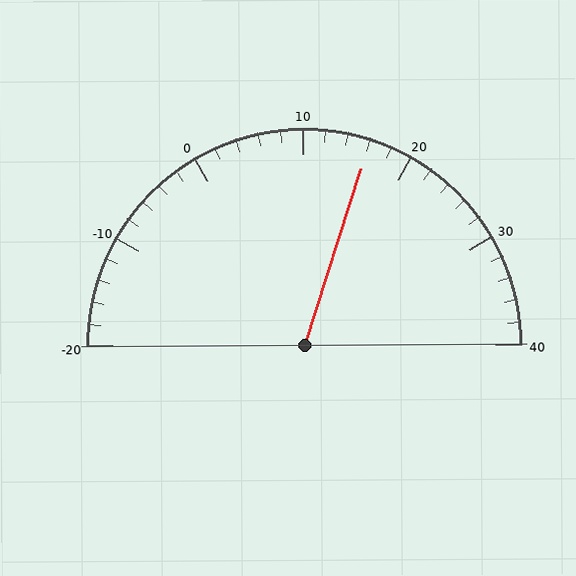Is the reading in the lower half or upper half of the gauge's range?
The reading is in the upper half of the range (-20 to 40).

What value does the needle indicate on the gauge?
The needle indicates approximately 16.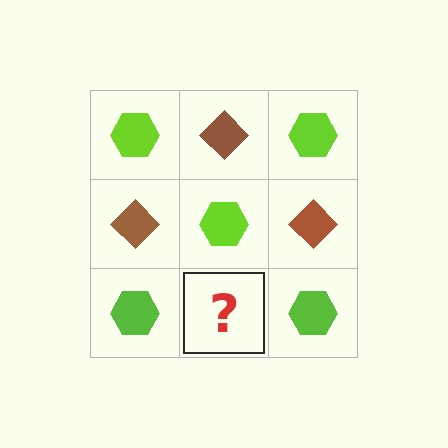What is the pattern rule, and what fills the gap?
The rule is that it alternates lime hexagon and brown diamond in a checkerboard pattern. The gap should be filled with a brown diamond.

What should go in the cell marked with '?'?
The missing cell should contain a brown diamond.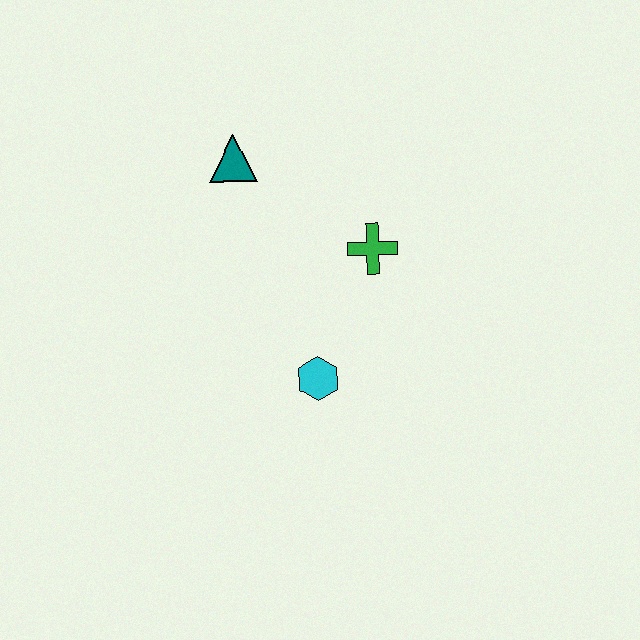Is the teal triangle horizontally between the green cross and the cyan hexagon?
No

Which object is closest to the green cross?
The cyan hexagon is closest to the green cross.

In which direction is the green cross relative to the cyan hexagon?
The green cross is above the cyan hexagon.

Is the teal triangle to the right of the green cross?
No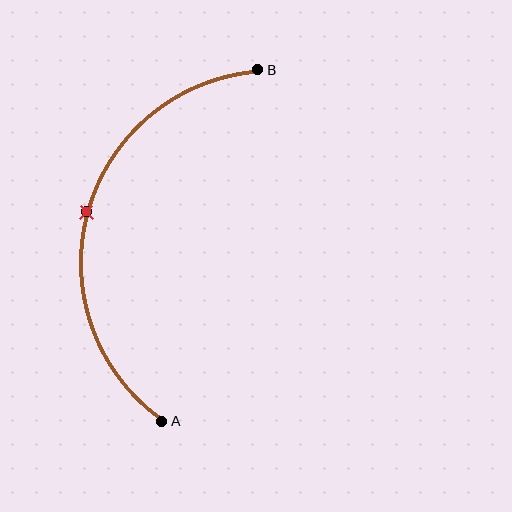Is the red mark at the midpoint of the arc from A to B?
Yes. The red mark lies on the arc at equal arc-length from both A and B — it is the arc midpoint.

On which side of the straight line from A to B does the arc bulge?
The arc bulges to the left of the straight line connecting A and B.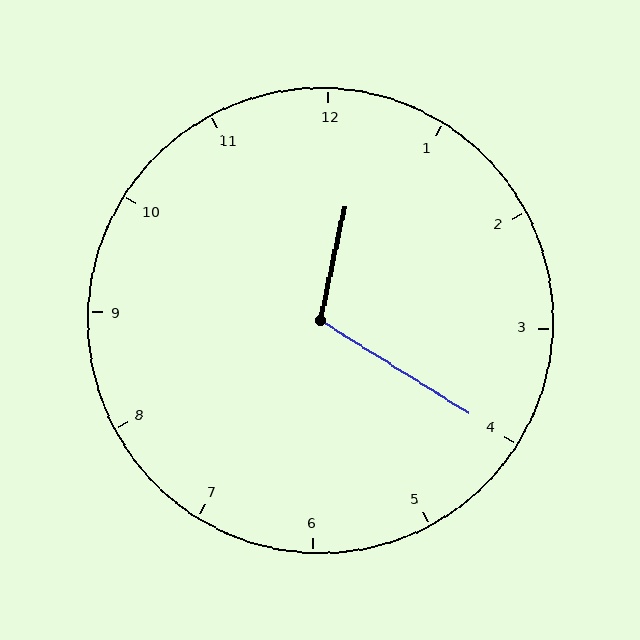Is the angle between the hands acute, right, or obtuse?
It is obtuse.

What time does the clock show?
12:20.